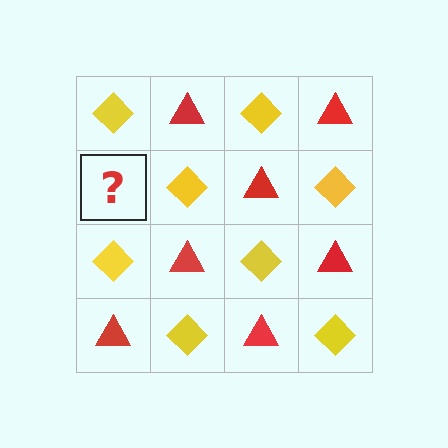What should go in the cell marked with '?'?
The missing cell should contain a red triangle.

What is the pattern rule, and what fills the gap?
The rule is that it alternates yellow diamond and red triangle in a checkerboard pattern. The gap should be filled with a red triangle.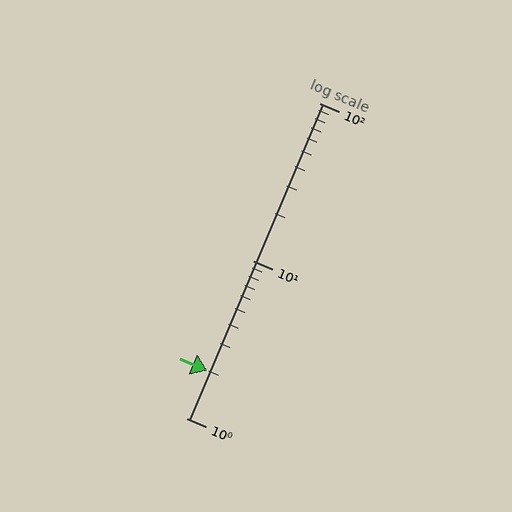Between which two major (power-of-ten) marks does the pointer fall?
The pointer is between 1 and 10.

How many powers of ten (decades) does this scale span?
The scale spans 2 decades, from 1 to 100.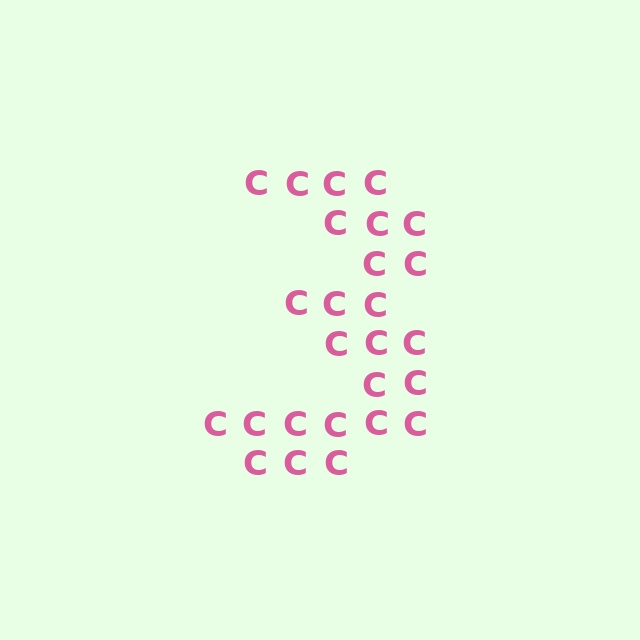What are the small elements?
The small elements are letter C's.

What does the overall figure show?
The overall figure shows the digit 3.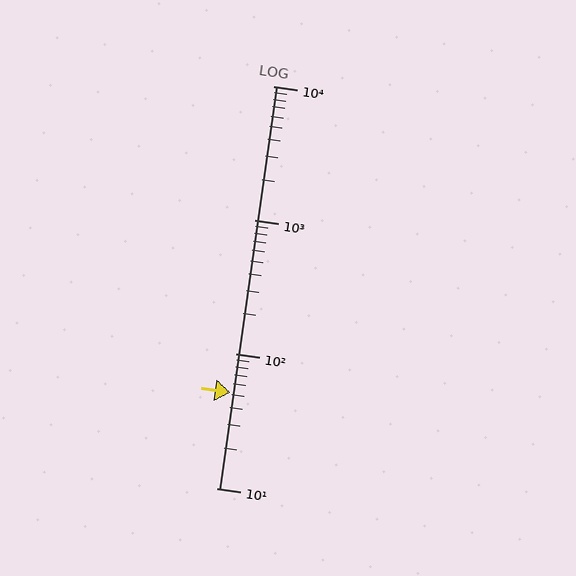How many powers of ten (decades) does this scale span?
The scale spans 3 decades, from 10 to 10000.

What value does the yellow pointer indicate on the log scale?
The pointer indicates approximately 52.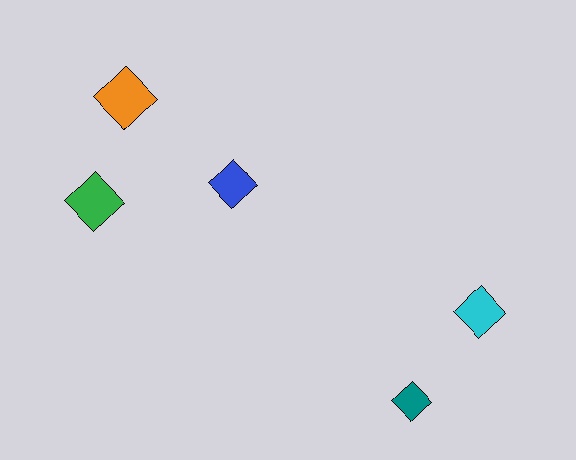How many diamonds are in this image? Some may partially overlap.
There are 5 diamonds.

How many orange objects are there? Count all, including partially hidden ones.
There is 1 orange object.